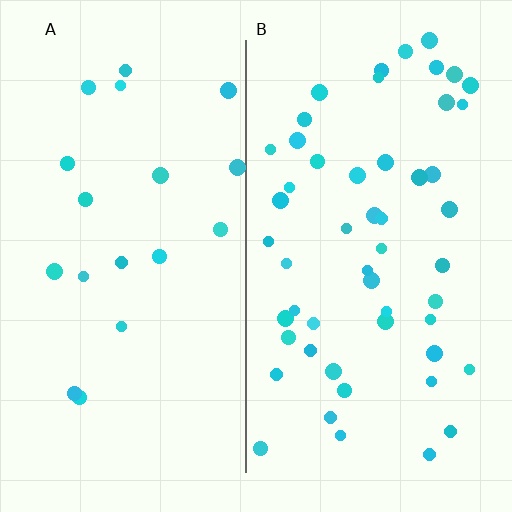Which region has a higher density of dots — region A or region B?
B (the right).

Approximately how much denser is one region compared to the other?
Approximately 2.8× — region B over region A.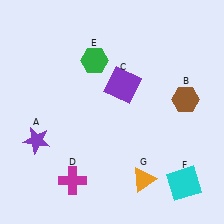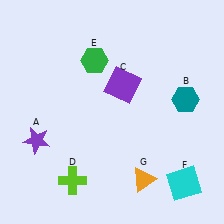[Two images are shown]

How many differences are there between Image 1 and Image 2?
There are 2 differences between the two images.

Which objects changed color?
B changed from brown to teal. D changed from magenta to lime.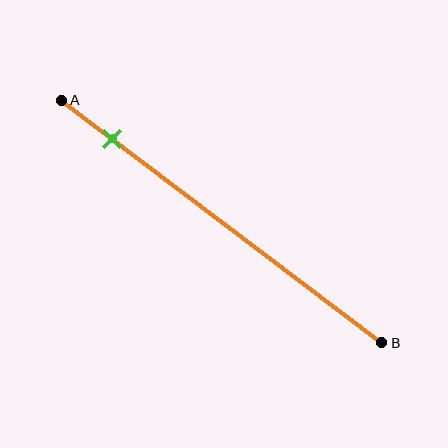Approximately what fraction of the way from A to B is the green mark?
The green mark is approximately 15% of the way from A to B.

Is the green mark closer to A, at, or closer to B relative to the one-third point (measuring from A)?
The green mark is closer to point A than the one-third point of segment AB.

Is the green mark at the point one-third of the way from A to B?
No, the mark is at about 15% from A, not at the 33% one-third point.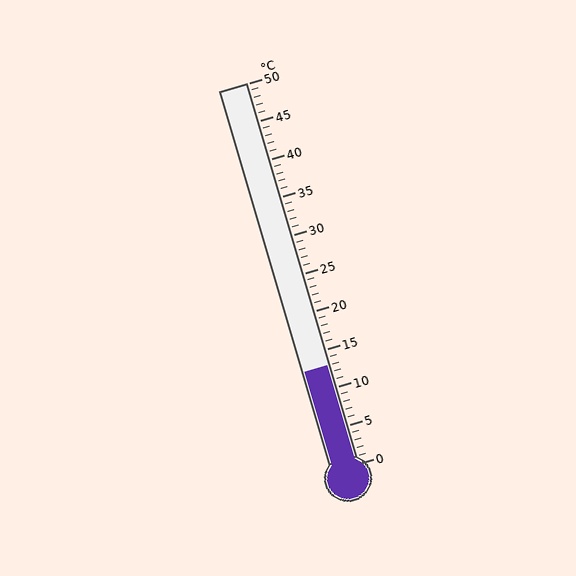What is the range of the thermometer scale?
The thermometer scale ranges from 0°C to 50°C.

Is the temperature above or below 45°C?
The temperature is below 45°C.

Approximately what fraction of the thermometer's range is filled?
The thermometer is filled to approximately 25% of its range.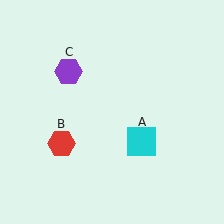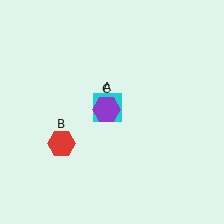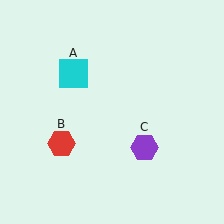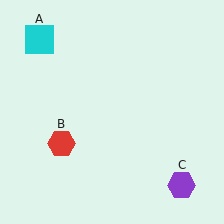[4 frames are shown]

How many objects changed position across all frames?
2 objects changed position: cyan square (object A), purple hexagon (object C).